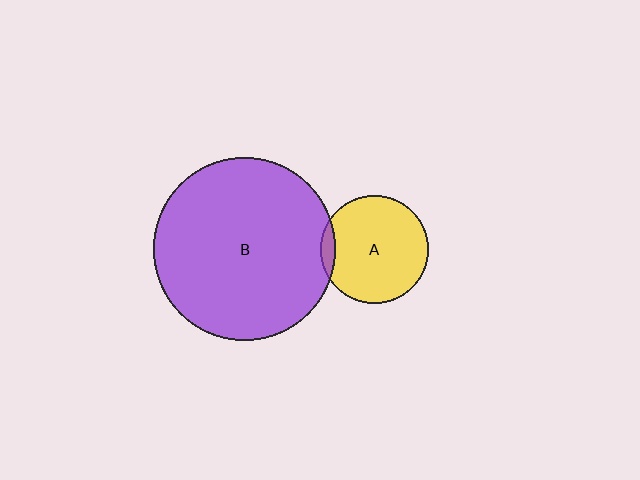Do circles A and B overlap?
Yes.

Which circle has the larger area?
Circle B (purple).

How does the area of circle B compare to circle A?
Approximately 2.8 times.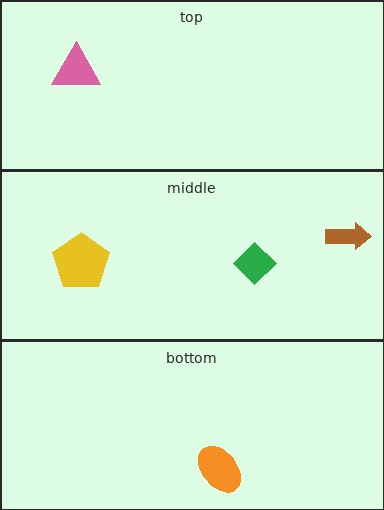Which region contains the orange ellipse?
The bottom region.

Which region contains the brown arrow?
The middle region.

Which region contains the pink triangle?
The top region.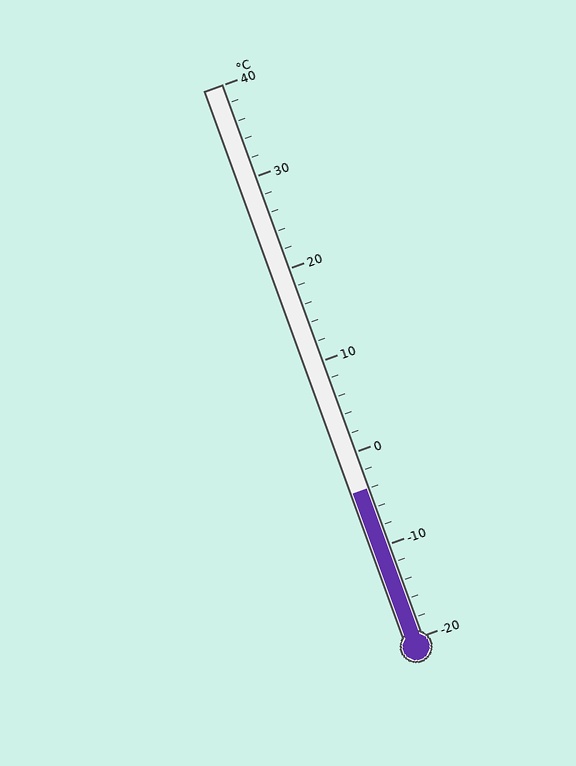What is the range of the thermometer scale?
The thermometer scale ranges from -20°C to 40°C.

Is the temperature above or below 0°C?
The temperature is below 0°C.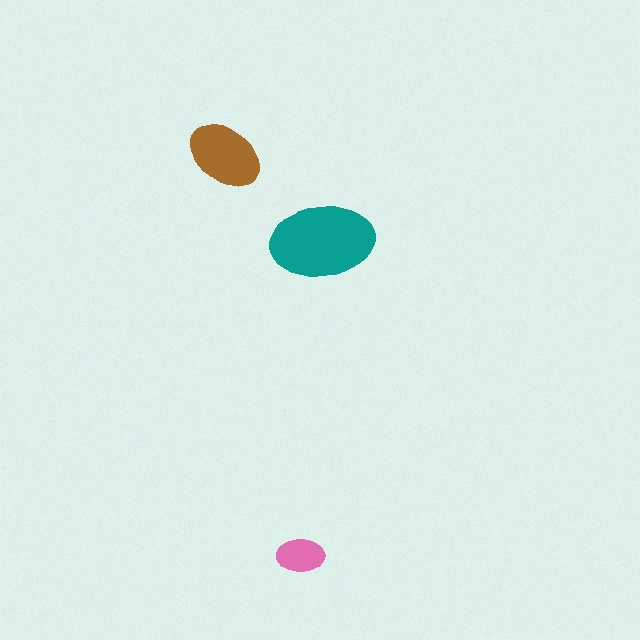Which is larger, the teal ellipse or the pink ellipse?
The teal one.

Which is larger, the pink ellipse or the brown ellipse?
The brown one.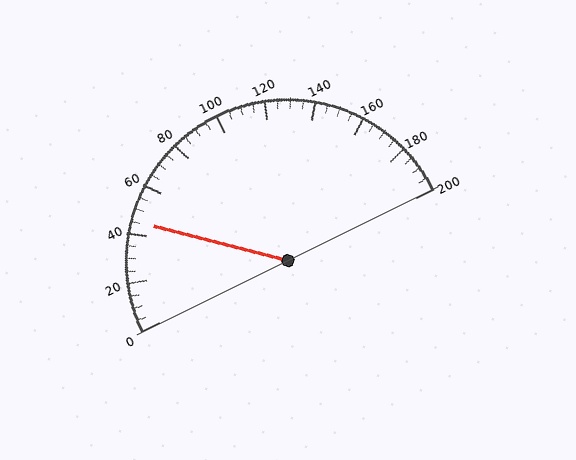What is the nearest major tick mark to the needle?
The nearest major tick mark is 40.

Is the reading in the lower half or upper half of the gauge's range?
The reading is in the lower half of the range (0 to 200).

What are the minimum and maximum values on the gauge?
The gauge ranges from 0 to 200.